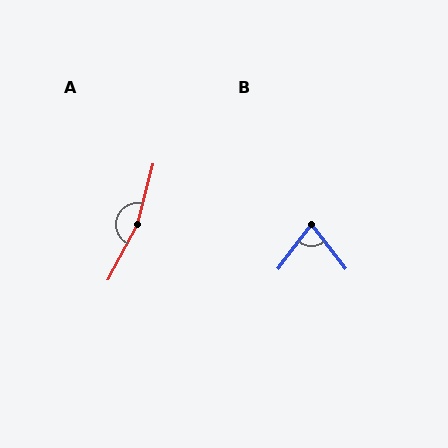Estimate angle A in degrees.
Approximately 167 degrees.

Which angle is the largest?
A, at approximately 167 degrees.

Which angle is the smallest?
B, at approximately 75 degrees.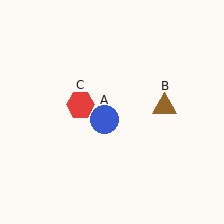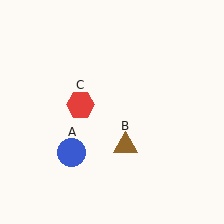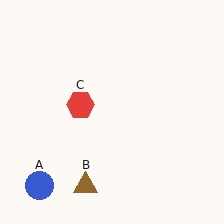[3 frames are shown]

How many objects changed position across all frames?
2 objects changed position: blue circle (object A), brown triangle (object B).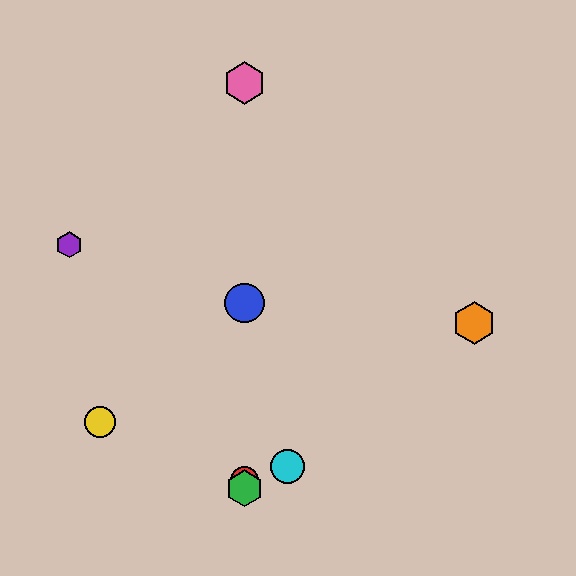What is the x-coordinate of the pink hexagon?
The pink hexagon is at x≈244.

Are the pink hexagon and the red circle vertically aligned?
Yes, both are at x≈244.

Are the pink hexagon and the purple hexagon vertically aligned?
No, the pink hexagon is at x≈244 and the purple hexagon is at x≈69.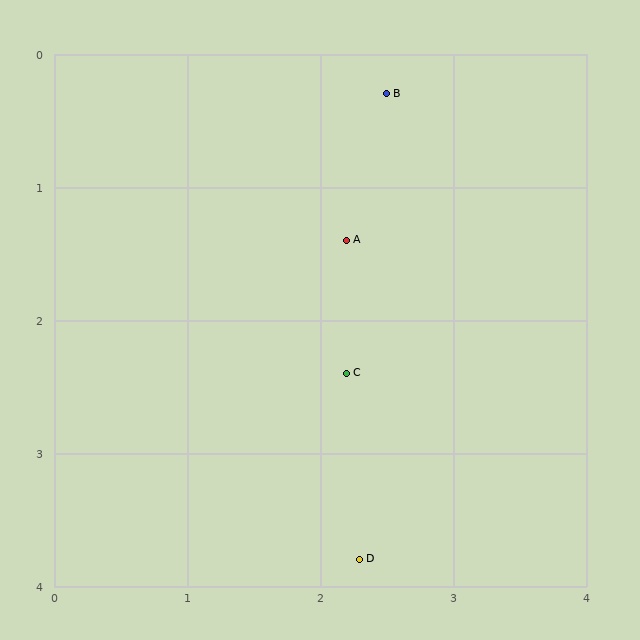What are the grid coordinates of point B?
Point B is at approximately (2.5, 0.3).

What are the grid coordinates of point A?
Point A is at approximately (2.2, 1.4).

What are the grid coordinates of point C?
Point C is at approximately (2.2, 2.4).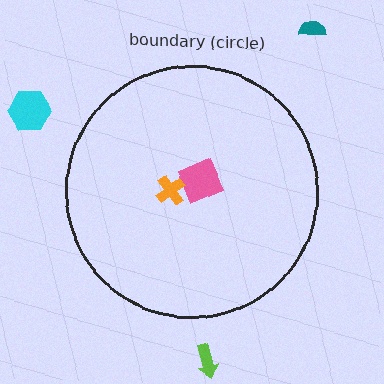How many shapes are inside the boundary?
2 inside, 3 outside.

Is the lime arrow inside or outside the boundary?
Outside.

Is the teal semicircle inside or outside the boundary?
Outside.